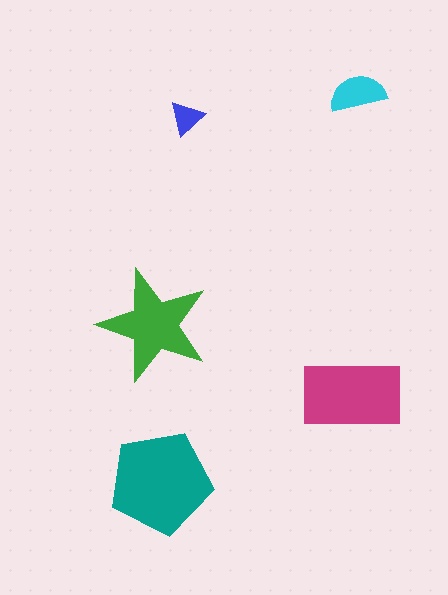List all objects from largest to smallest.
The teal pentagon, the magenta rectangle, the green star, the cyan semicircle, the blue triangle.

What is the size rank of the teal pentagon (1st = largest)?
1st.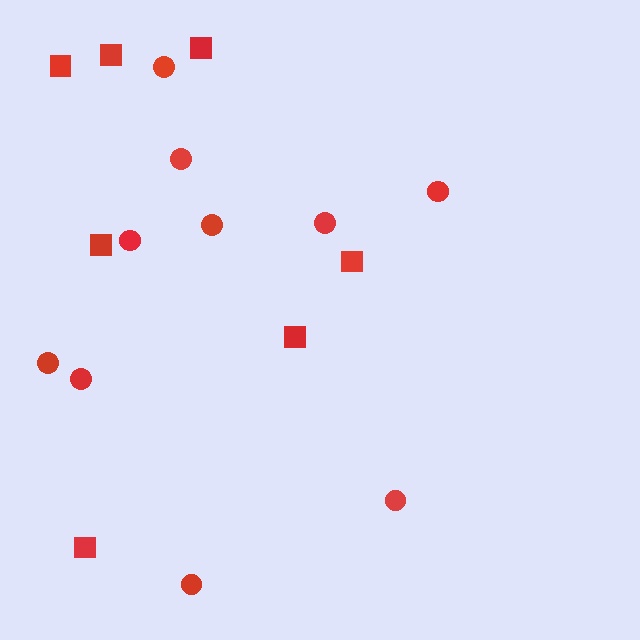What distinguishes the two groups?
There are 2 groups: one group of squares (7) and one group of circles (10).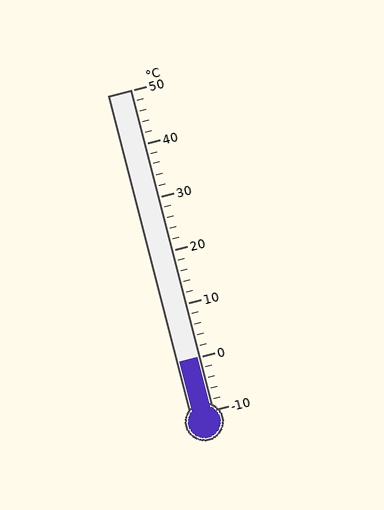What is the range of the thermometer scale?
The thermometer scale ranges from -10°C to 50°C.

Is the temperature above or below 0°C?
The temperature is at 0°C.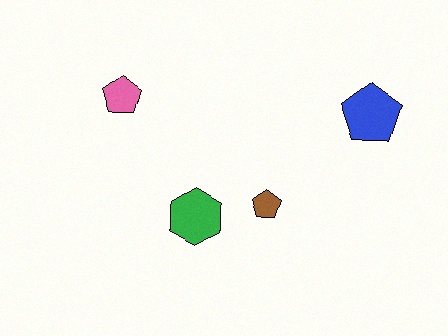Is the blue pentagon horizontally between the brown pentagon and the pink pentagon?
No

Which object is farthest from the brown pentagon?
The pink pentagon is farthest from the brown pentagon.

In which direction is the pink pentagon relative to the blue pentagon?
The pink pentagon is to the left of the blue pentagon.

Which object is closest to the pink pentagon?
The green hexagon is closest to the pink pentagon.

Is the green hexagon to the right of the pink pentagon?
Yes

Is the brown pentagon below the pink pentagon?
Yes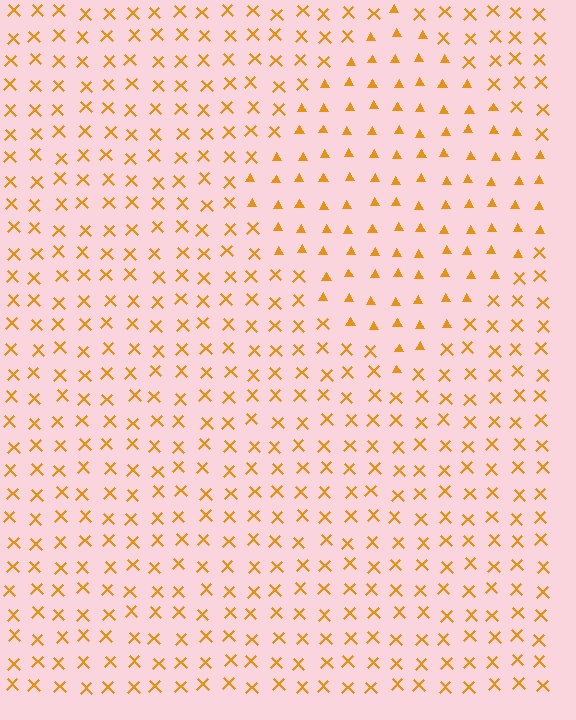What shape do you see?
I see a diamond.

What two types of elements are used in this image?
The image uses triangles inside the diamond region and X marks outside it.